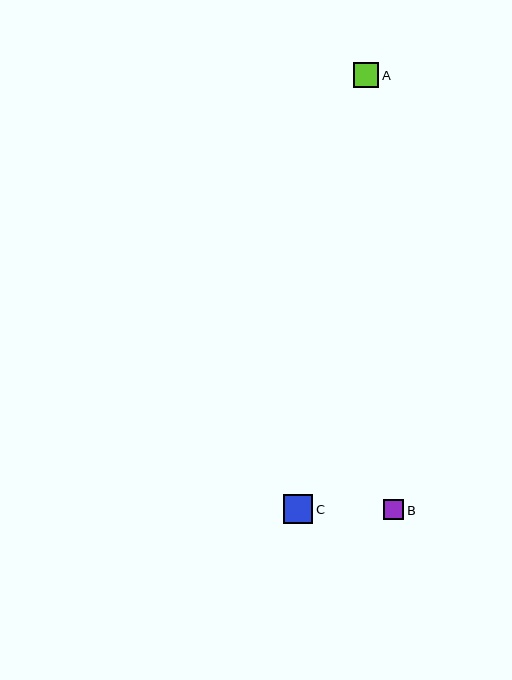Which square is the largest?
Square C is the largest with a size of approximately 30 pixels.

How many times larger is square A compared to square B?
Square A is approximately 1.3 times the size of square B.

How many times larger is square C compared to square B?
Square C is approximately 1.5 times the size of square B.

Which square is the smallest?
Square B is the smallest with a size of approximately 20 pixels.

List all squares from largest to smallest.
From largest to smallest: C, A, B.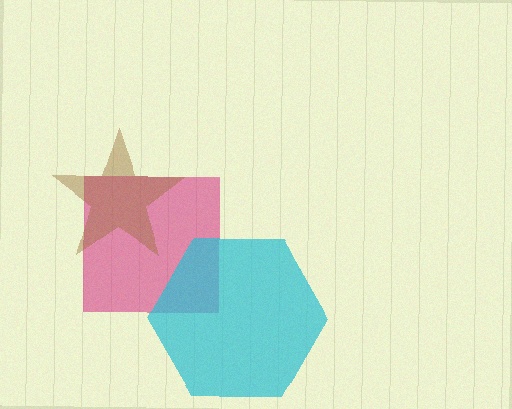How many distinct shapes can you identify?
There are 3 distinct shapes: a magenta square, a cyan hexagon, a brown star.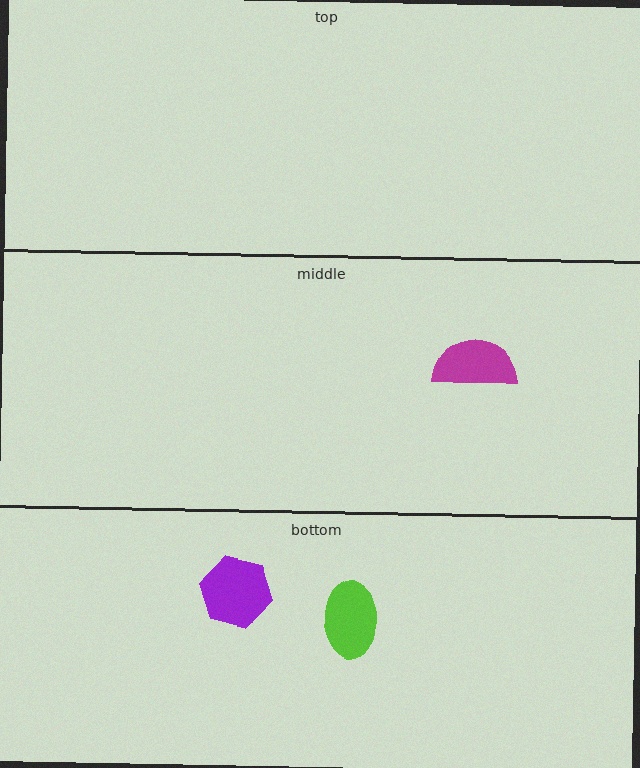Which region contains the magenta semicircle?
The middle region.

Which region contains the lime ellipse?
The bottom region.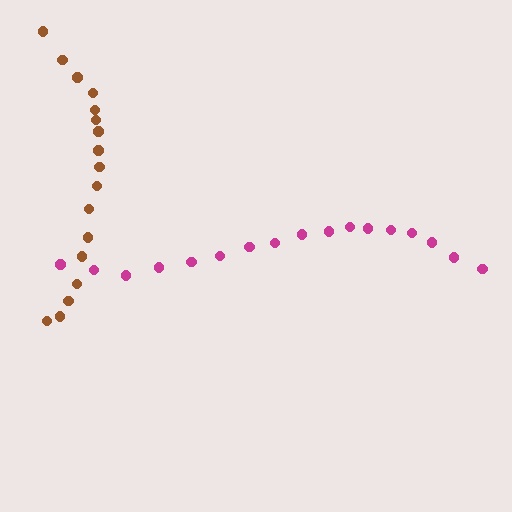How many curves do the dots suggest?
There are 2 distinct paths.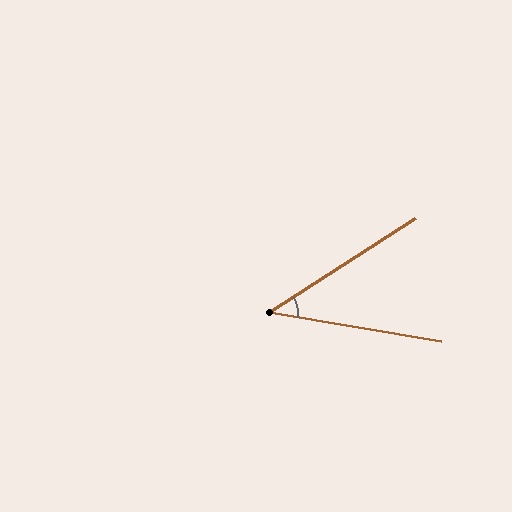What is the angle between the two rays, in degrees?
Approximately 42 degrees.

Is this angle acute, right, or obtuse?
It is acute.